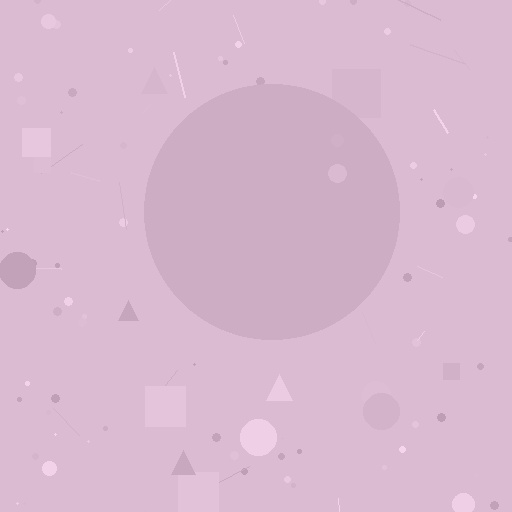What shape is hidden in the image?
A circle is hidden in the image.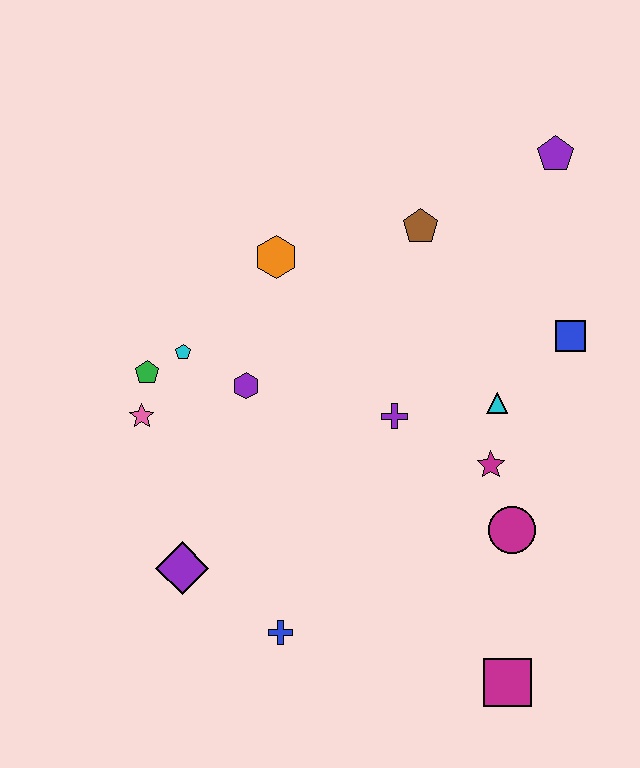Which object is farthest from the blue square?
The purple diamond is farthest from the blue square.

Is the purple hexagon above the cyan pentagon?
No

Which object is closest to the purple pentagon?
The brown pentagon is closest to the purple pentagon.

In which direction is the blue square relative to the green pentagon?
The blue square is to the right of the green pentagon.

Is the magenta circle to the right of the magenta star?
Yes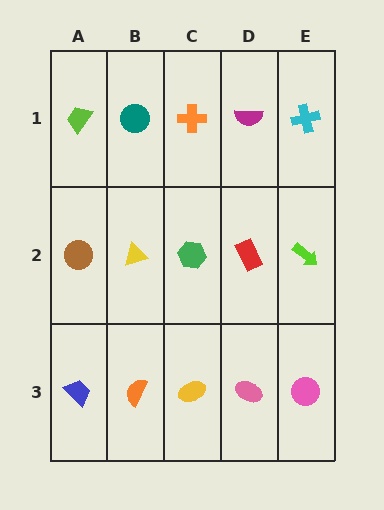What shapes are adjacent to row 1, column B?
A yellow triangle (row 2, column B), a lime trapezoid (row 1, column A), an orange cross (row 1, column C).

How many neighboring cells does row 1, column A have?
2.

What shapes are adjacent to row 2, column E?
A cyan cross (row 1, column E), a pink circle (row 3, column E), a red rectangle (row 2, column D).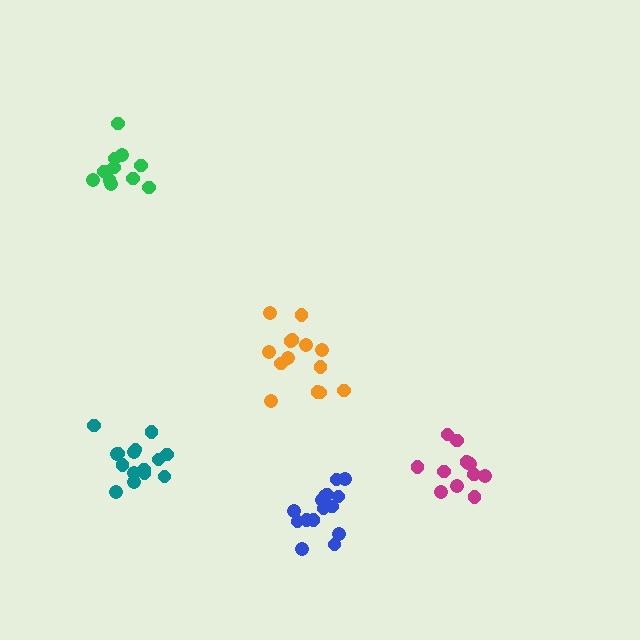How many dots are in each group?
Group 1: 14 dots, Group 2: 11 dots, Group 3: 15 dots, Group 4: 12 dots, Group 5: 15 dots (67 total).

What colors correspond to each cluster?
The clusters are colored: orange, green, teal, magenta, blue.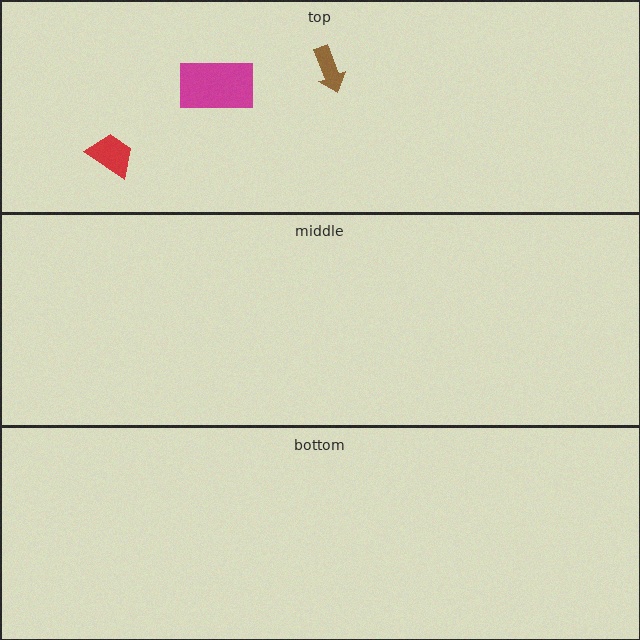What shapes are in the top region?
The brown arrow, the red trapezoid, the magenta rectangle.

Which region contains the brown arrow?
The top region.